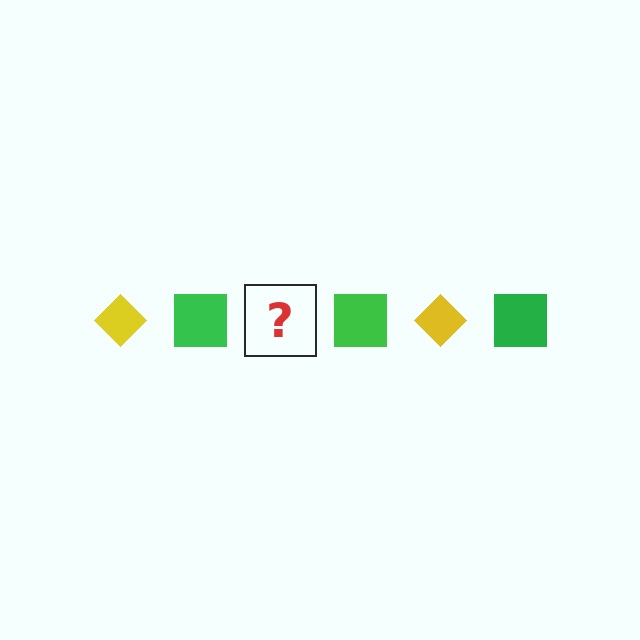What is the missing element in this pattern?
The missing element is a yellow diamond.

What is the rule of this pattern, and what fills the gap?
The rule is that the pattern alternates between yellow diamond and green square. The gap should be filled with a yellow diamond.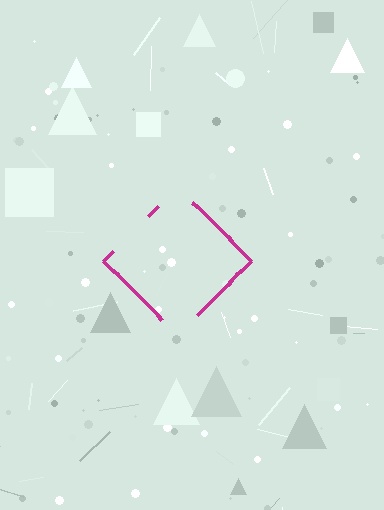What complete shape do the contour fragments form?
The contour fragments form a diamond.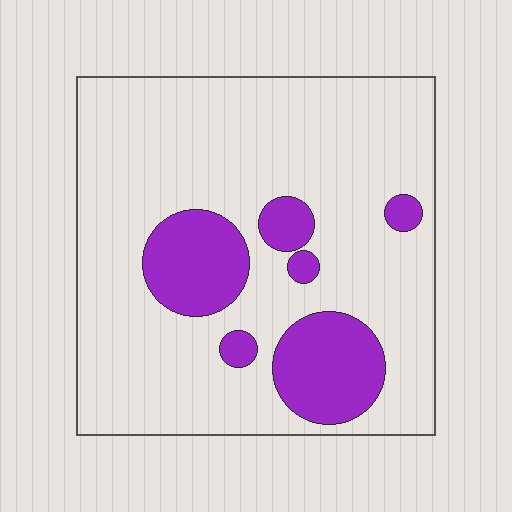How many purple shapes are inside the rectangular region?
6.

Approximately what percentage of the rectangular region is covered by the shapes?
Approximately 20%.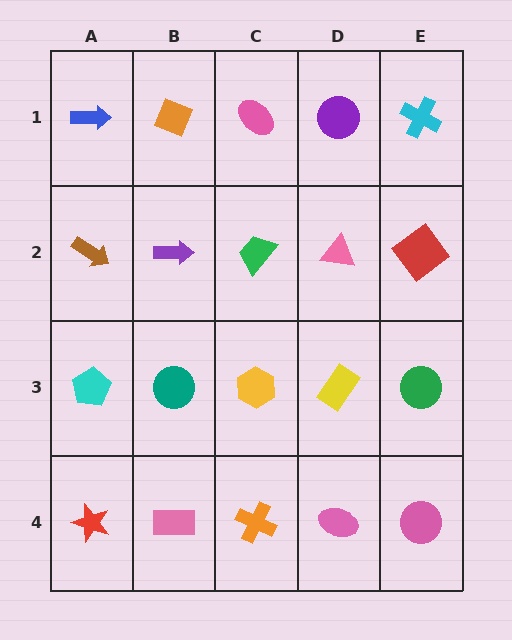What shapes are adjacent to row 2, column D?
A purple circle (row 1, column D), a yellow rectangle (row 3, column D), a green trapezoid (row 2, column C), a red diamond (row 2, column E).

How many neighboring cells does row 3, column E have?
3.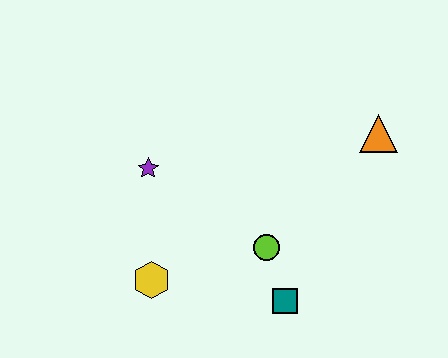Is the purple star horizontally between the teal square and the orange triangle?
No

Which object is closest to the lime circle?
The teal square is closest to the lime circle.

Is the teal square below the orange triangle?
Yes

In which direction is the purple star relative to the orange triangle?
The purple star is to the left of the orange triangle.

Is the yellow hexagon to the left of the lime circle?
Yes